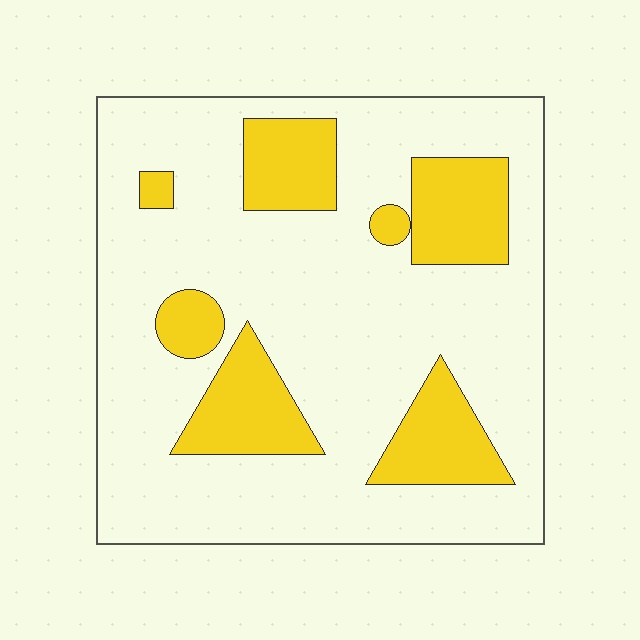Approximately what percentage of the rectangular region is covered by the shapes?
Approximately 25%.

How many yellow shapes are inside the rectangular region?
7.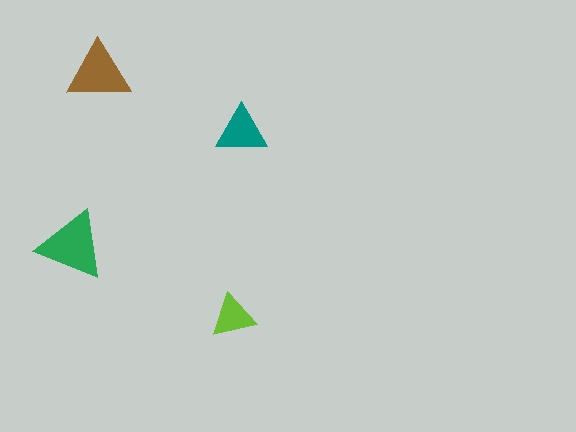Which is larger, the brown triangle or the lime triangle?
The brown one.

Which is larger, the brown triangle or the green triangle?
The green one.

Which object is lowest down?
The lime triangle is bottommost.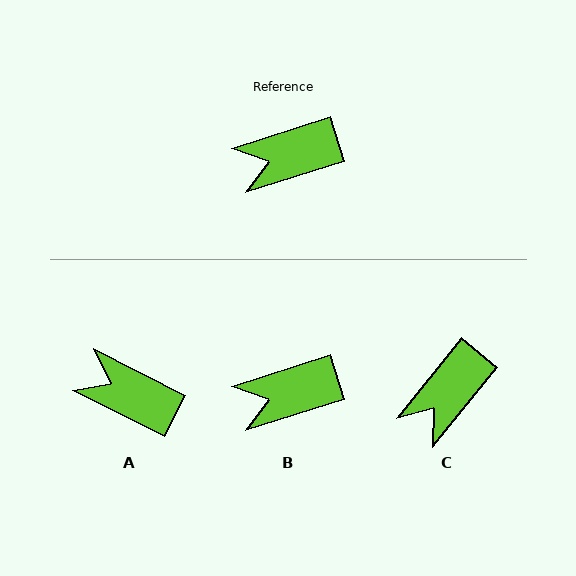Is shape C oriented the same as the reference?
No, it is off by about 33 degrees.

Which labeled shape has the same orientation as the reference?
B.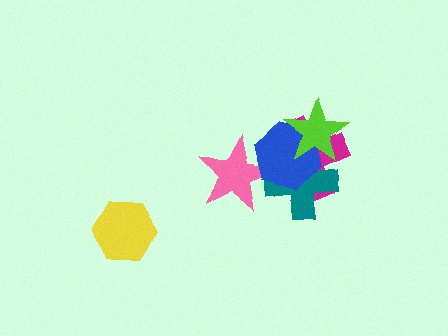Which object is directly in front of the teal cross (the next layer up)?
The pink star is directly in front of the teal cross.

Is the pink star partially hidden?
Yes, it is partially covered by another shape.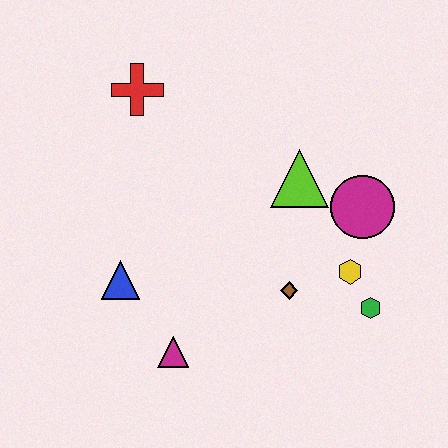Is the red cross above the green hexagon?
Yes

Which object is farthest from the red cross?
The green hexagon is farthest from the red cross.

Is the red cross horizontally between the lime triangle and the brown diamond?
No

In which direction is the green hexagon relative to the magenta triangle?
The green hexagon is to the right of the magenta triangle.